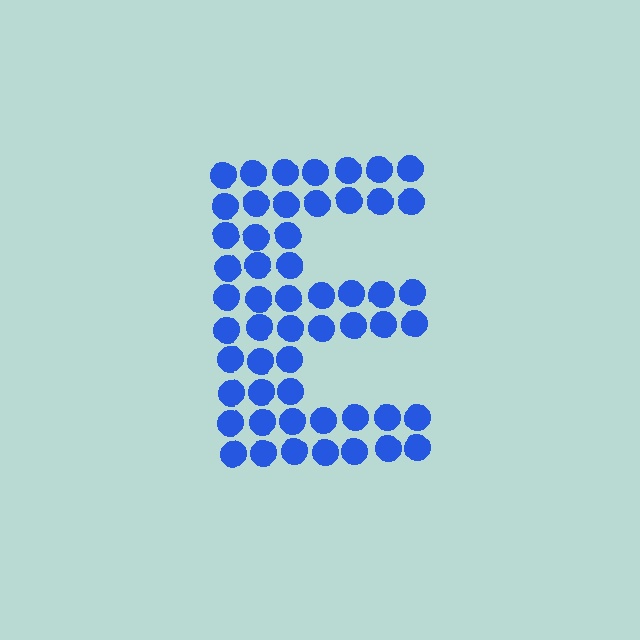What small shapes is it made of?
It is made of small circles.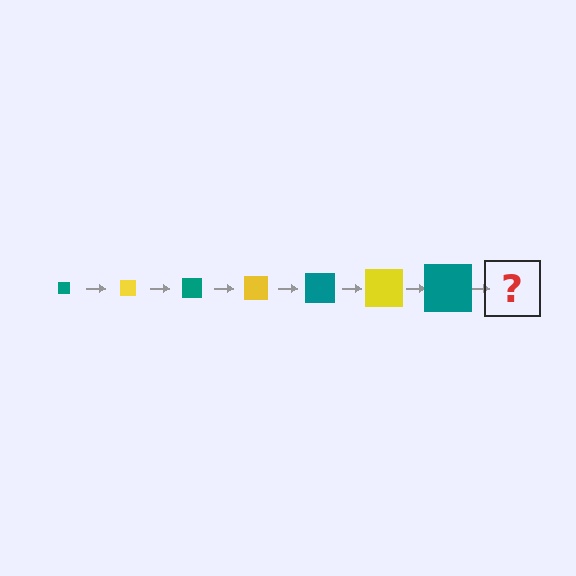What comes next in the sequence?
The next element should be a yellow square, larger than the previous one.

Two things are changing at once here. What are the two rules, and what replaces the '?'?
The two rules are that the square grows larger each step and the color cycles through teal and yellow. The '?' should be a yellow square, larger than the previous one.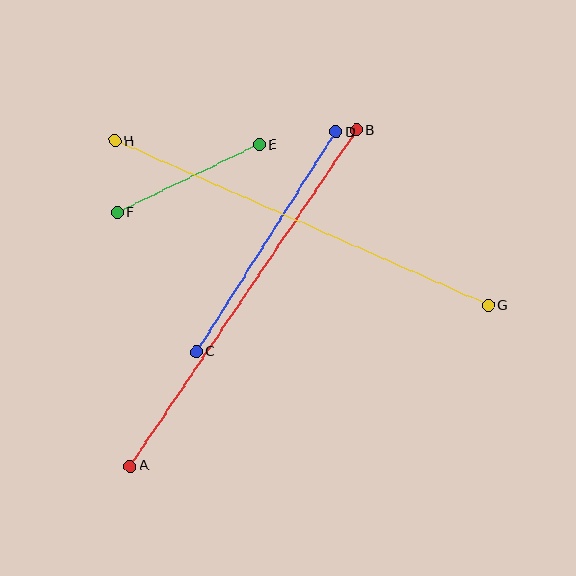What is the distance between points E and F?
The distance is approximately 157 pixels.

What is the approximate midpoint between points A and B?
The midpoint is at approximately (243, 298) pixels.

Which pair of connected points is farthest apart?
Points G and H are farthest apart.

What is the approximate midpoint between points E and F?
The midpoint is at approximately (188, 179) pixels.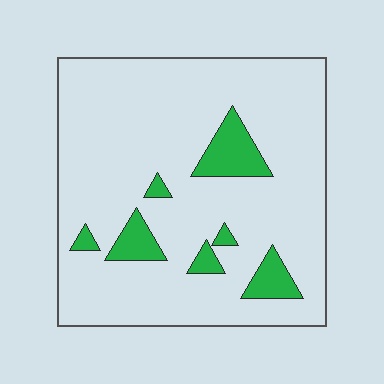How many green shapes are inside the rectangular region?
7.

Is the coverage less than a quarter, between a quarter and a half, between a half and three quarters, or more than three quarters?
Less than a quarter.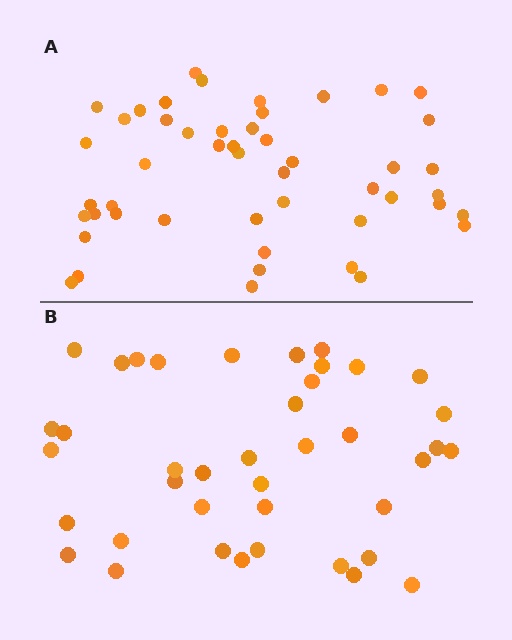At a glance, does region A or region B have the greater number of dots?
Region A (the top region) has more dots.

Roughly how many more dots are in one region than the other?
Region A has roughly 8 or so more dots than region B.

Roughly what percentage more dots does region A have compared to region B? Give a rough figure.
About 20% more.